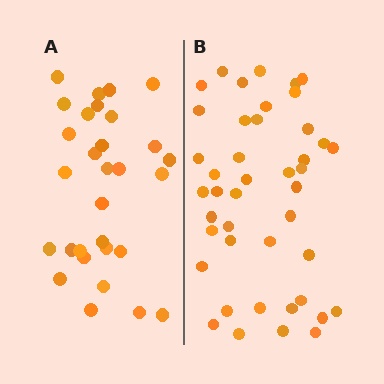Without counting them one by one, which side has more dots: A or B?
Region B (the right region) has more dots.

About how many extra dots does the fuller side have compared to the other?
Region B has approximately 15 more dots than region A.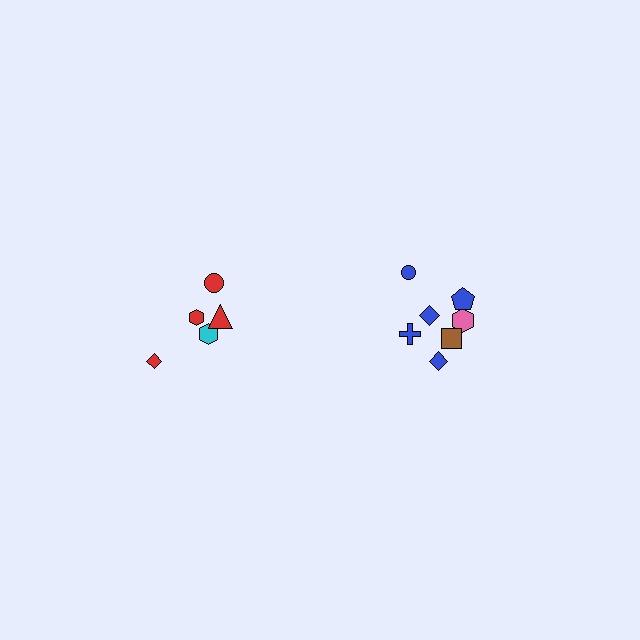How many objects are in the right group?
There are 7 objects.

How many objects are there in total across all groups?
There are 12 objects.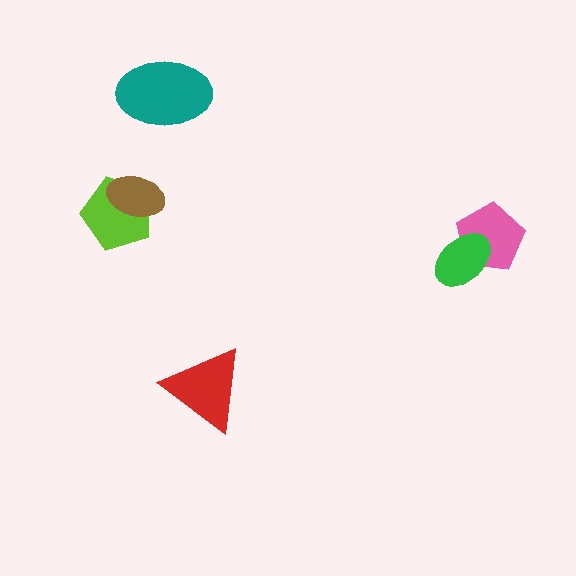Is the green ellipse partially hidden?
No, no other shape covers it.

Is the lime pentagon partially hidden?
Yes, it is partially covered by another shape.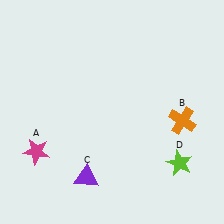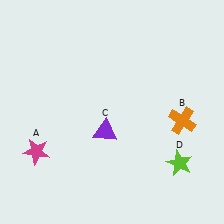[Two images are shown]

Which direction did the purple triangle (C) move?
The purple triangle (C) moved up.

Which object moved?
The purple triangle (C) moved up.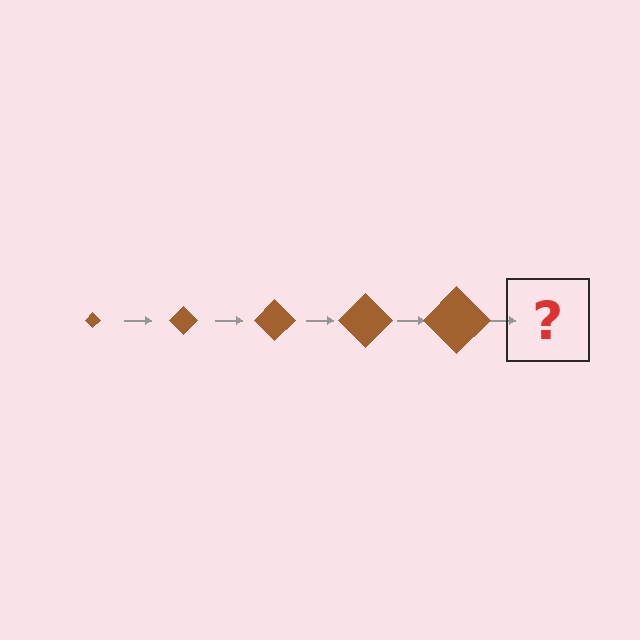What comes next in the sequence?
The next element should be a brown diamond, larger than the previous one.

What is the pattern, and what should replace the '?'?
The pattern is that the diamond gets progressively larger each step. The '?' should be a brown diamond, larger than the previous one.